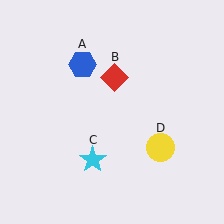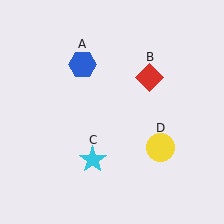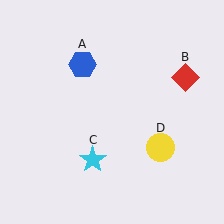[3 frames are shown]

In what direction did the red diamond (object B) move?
The red diamond (object B) moved right.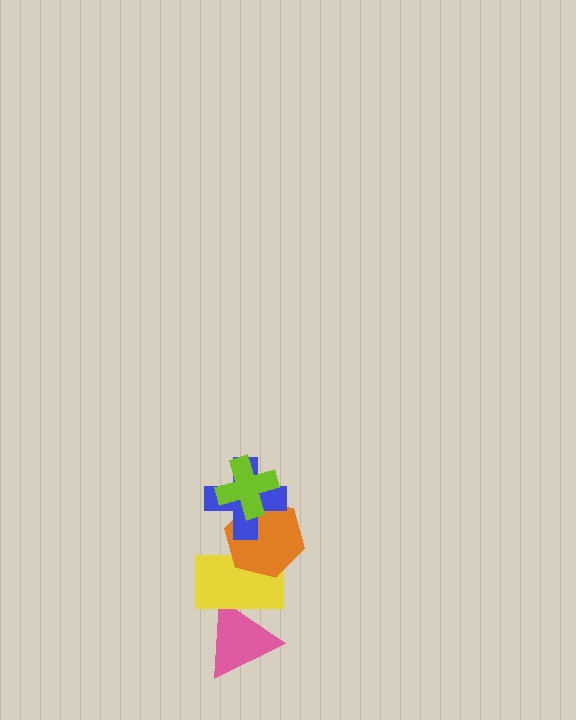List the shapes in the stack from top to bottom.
From top to bottom: the lime cross, the blue cross, the orange hexagon, the yellow rectangle, the pink triangle.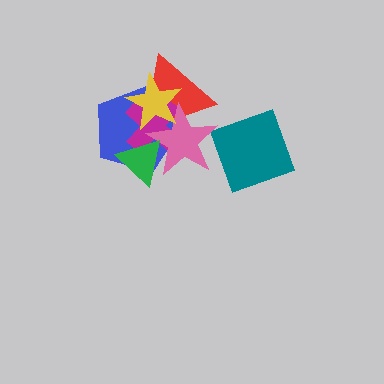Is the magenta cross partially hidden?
Yes, it is partially covered by another shape.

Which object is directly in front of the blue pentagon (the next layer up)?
The red triangle is directly in front of the blue pentagon.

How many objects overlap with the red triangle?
4 objects overlap with the red triangle.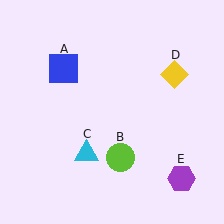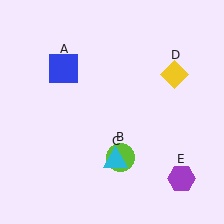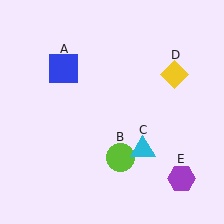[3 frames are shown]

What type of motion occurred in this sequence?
The cyan triangle (object C) rotated counterclockwise around the center of the scene.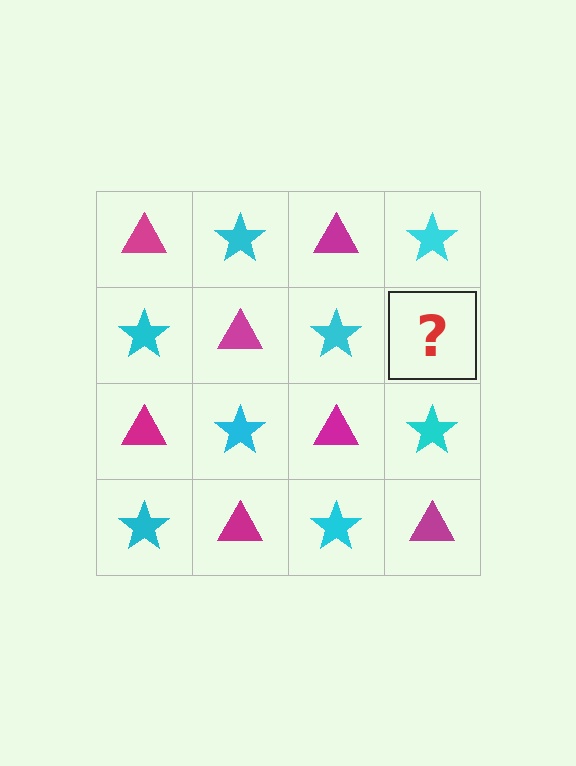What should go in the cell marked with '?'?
The missing cell should contain a magenta triangle.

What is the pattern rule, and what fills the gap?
The rule is that it alternates magenta triangle and cyan star in a checkerboard pattern. The gap should be filled with a magenta triangle.